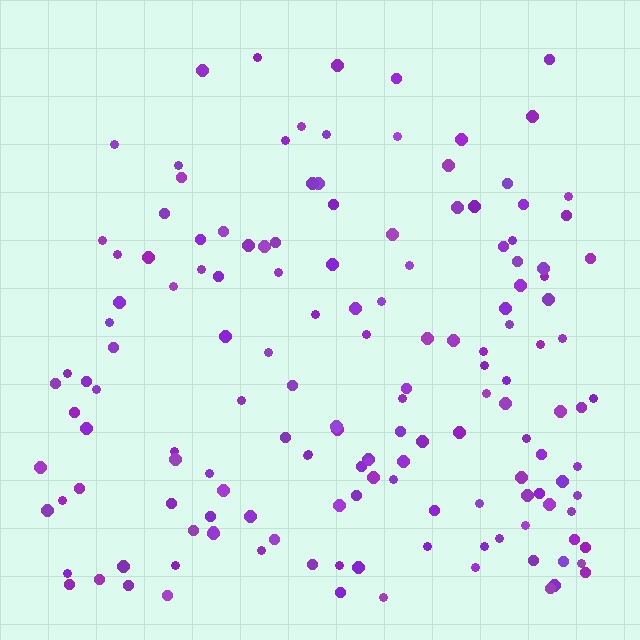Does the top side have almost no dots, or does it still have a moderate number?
Still a moderate number, just noticeably fewer than the bottom.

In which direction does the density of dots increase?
From top to bottom, with the bottom side densest.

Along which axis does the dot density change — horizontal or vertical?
Vertical.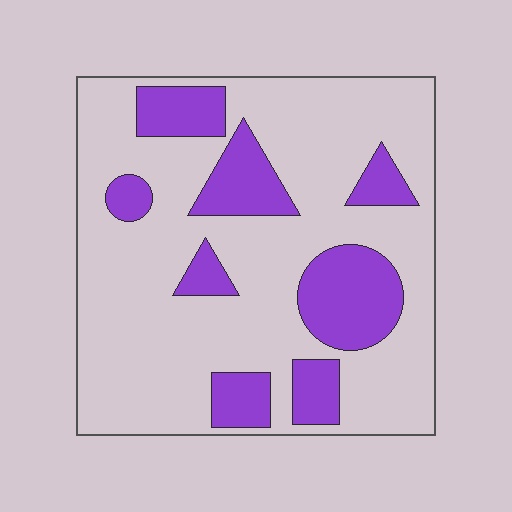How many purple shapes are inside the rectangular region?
8.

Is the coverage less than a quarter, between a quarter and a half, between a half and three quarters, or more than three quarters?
Less than a quarter.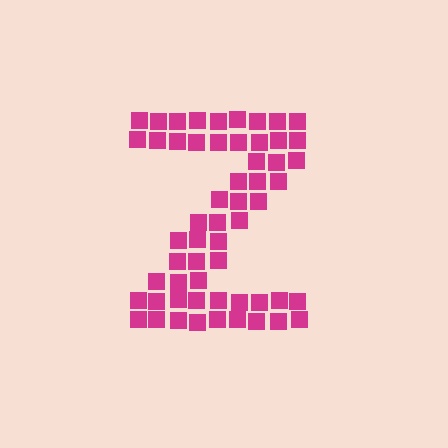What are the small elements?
The small elements are squares.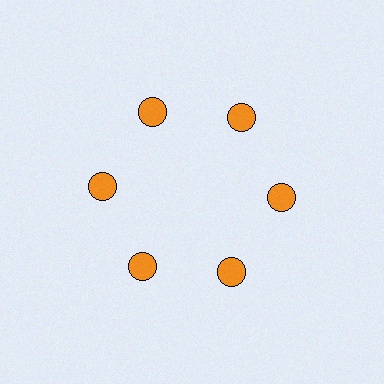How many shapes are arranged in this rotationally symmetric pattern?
There are 6 shapes, arranged in 6 groups of 1.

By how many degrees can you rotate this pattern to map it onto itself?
The pattern maps onto itself every 60 degrees of rotation.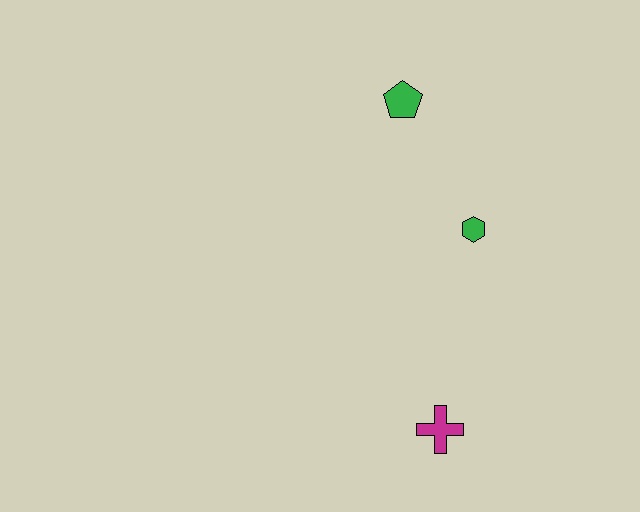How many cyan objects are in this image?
There are no cyan objects.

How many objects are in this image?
There are 3 objects.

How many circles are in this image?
There are no circles.